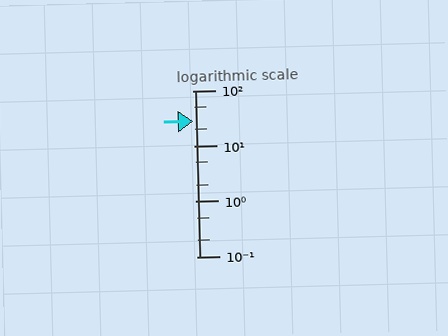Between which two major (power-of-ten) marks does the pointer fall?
The pointer is between 10 and 100.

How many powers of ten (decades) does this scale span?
The scale spans 3 decades, from 0.1 to 100.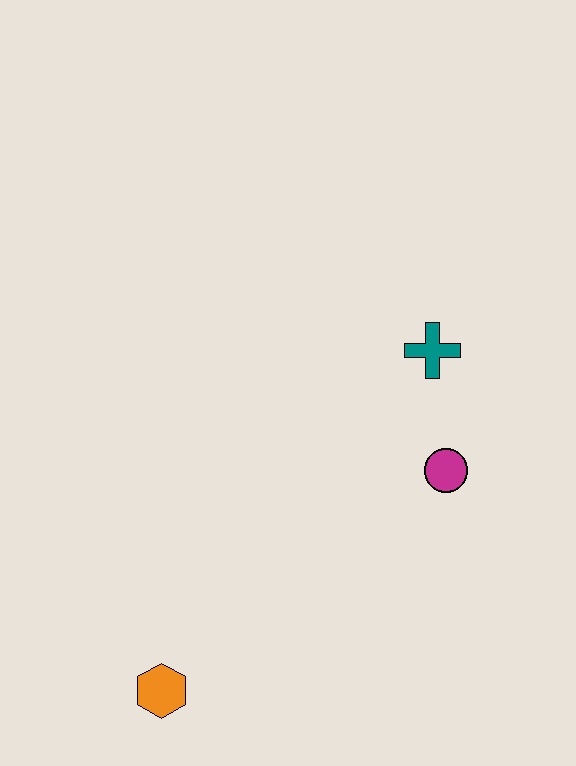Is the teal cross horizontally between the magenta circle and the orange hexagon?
Yes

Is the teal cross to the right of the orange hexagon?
Yes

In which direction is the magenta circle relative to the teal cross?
The magenta circle is below the teal cross.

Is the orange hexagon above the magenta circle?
No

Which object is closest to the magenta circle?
The teal cross is closest to the magenta circle.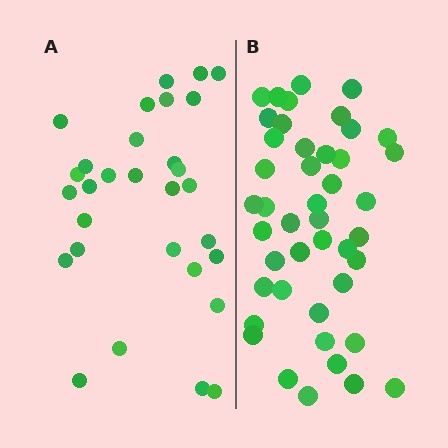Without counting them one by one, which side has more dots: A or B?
Region B (the right region) has more dots.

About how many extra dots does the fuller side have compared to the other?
Region B has approximately 15 more dots than region A.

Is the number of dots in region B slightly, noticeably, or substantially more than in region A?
Region B has substantially more. The ratio is roughly 1.5 to 1.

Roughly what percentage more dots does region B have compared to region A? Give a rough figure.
About 45% more.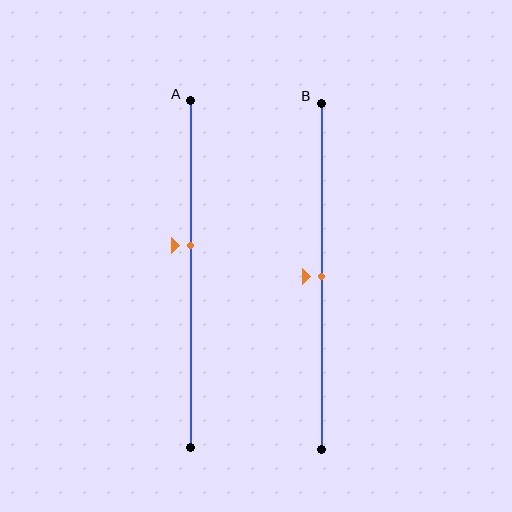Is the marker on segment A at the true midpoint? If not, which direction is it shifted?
No, the marker on segment A is shifted upward by about 8% of the segment length.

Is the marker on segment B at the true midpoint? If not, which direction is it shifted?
Yes, the marker on segment B is at the true midpoint.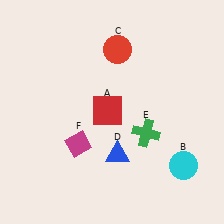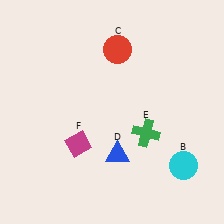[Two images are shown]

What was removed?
The red square (A) was removed in Image 2.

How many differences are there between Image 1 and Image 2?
There is 1 difference between the two images.